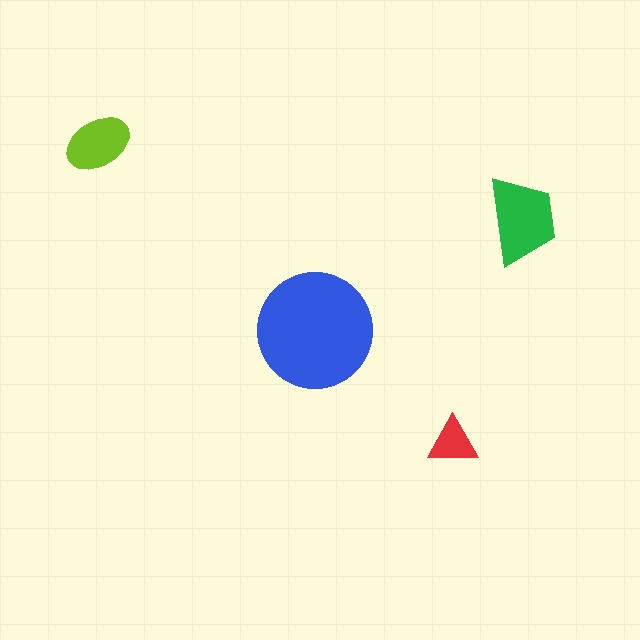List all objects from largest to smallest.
The blue circle, the green trapezoid, the lime ellipse, the red triangle.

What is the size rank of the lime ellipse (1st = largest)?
3rd.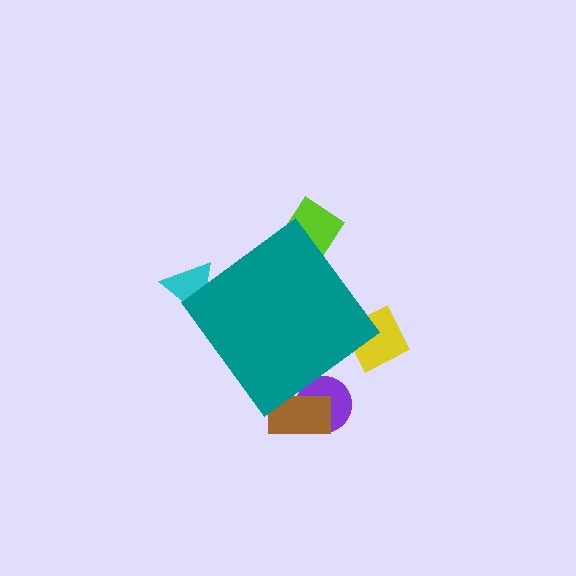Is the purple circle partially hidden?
Yes, the purple circle is partially hidden behind the teal diamond.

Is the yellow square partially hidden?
Yes, the yellow square is partially hidden behind the teal diamond.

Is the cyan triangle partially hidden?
Yes, the cyan triangle is partially hidden behind the teal diamond.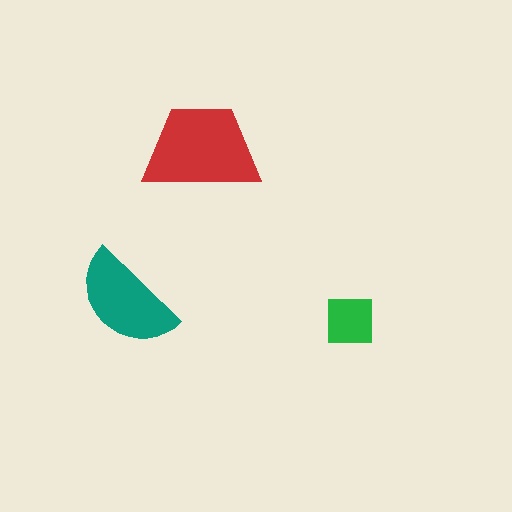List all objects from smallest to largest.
The green square, the teal semicircle, the red trapezoid.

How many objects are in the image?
There are 3 objects in the image.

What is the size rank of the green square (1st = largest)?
3rd.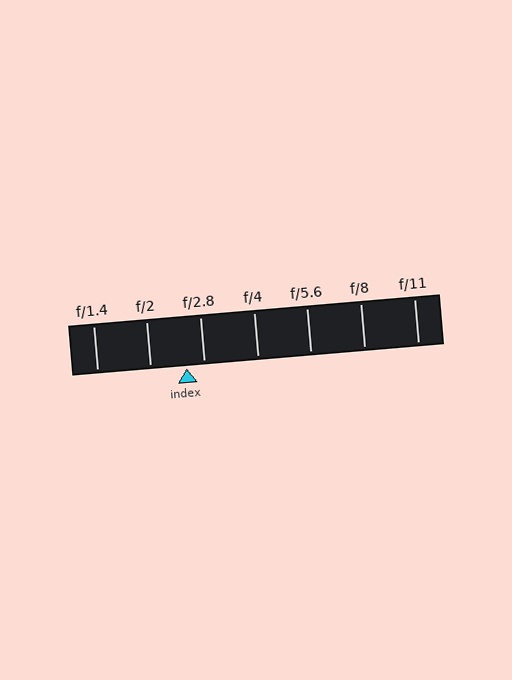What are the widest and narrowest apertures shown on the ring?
The widest aperture shown is f/1.4 and the narrowest is f/11.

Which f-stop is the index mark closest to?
The index mark is closest to f/2.8.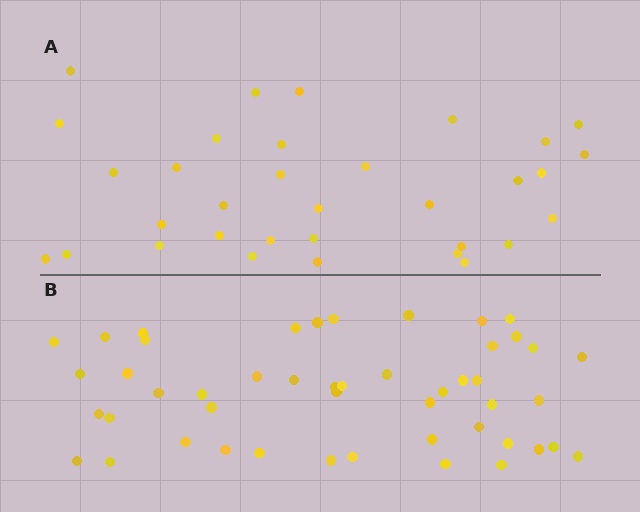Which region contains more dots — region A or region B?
Region B (the bottom region) has more dots.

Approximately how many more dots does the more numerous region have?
Region B has approximately 15 more dots than region A.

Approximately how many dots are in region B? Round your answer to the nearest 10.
About 50 dots. (The exact count is 48, which rounds to 50.)